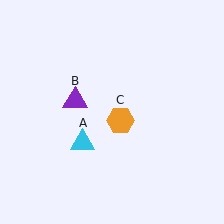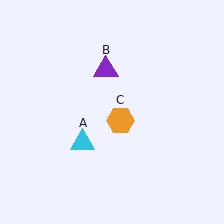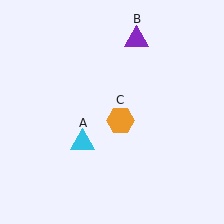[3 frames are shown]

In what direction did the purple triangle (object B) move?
The purple triangle (object B) moved up and to the right.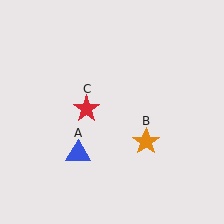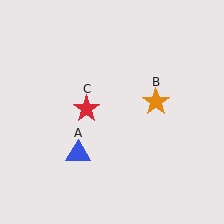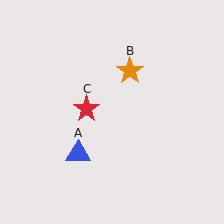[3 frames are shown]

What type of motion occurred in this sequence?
The orange star (object B) rotated counterclockwise around the center of the scene.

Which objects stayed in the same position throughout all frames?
Blue triangle (object A) and red star (object C) remained stationary.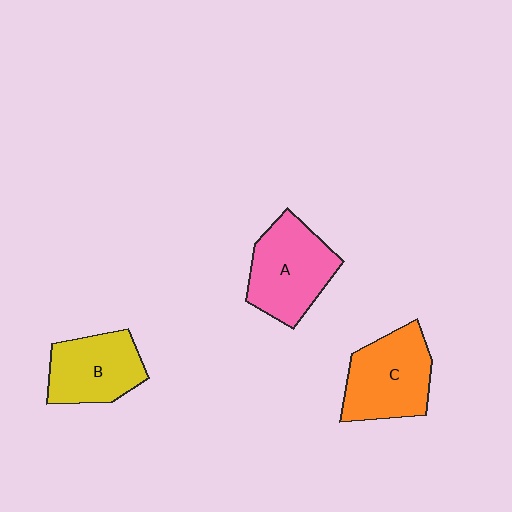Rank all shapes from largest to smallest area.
From largest to smallest: A (pink), C (orange), B (yellow).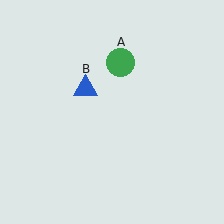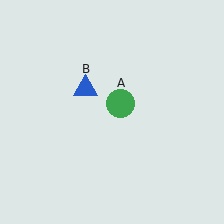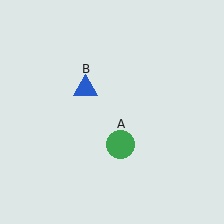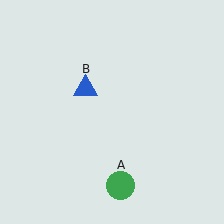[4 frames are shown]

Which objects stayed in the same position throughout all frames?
Blue triangle (object B) remained stationary.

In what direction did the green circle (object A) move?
The green circle (object A) moved down.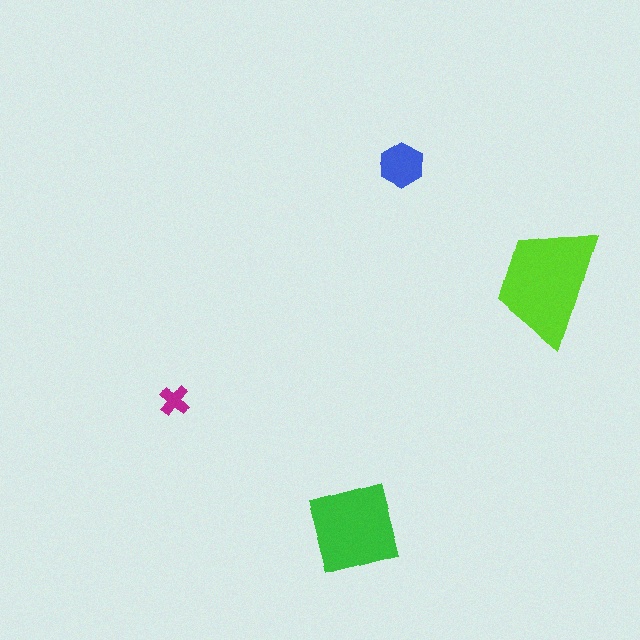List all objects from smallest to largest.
The magenta cross, the blue hexagon, the green square, the lime trapezoid.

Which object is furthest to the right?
The lime trapezoid is rightmost.